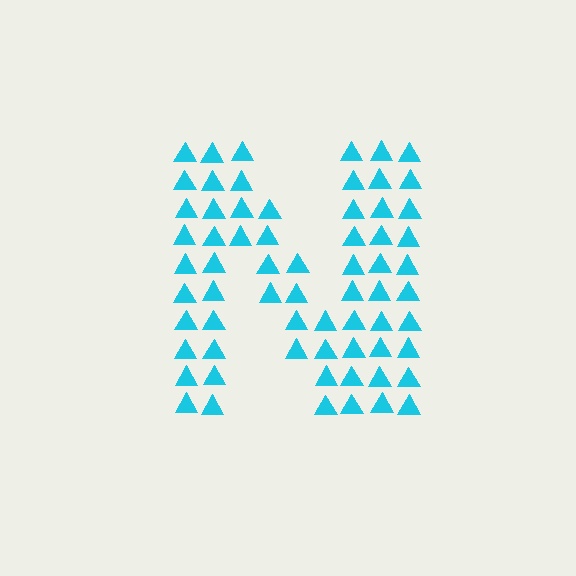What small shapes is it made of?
It is made of small triangles.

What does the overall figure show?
The overall figure shows the letter N.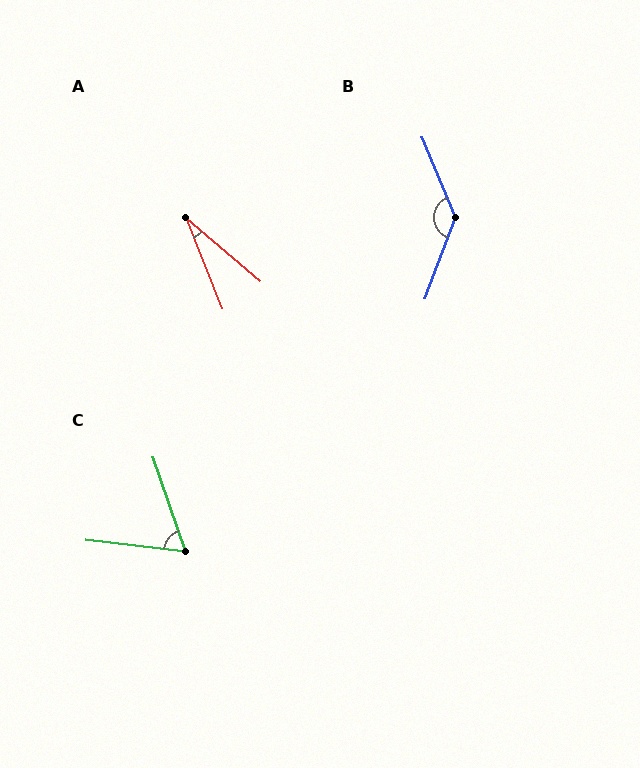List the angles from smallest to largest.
A (28°), C (65°), B (136°).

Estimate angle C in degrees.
Approximately 65 degrees.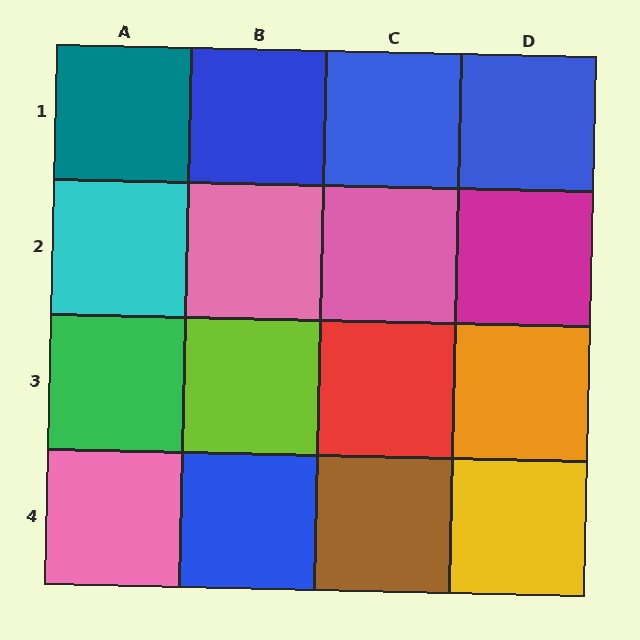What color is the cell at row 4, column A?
Pink.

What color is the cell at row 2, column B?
Pink.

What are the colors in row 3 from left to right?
Green, lime, red, orange.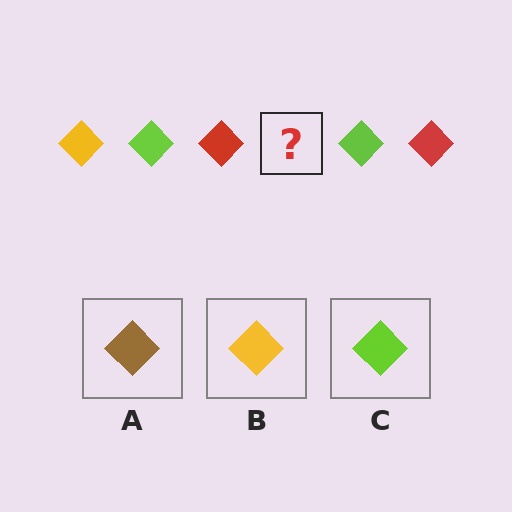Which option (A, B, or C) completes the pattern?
B.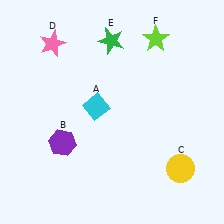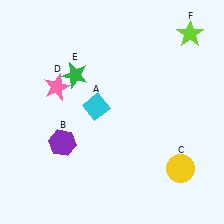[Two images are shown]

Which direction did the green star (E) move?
The green star (E) moved left.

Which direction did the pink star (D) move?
The pink star (D) moved down.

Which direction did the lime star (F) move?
The lime star (F) moved right.